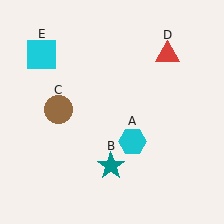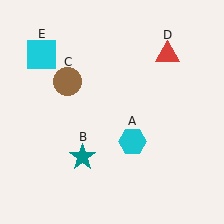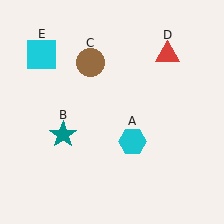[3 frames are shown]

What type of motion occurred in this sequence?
The teal star (object B), brown circle (object C) rotated clockwise around the center of the scene.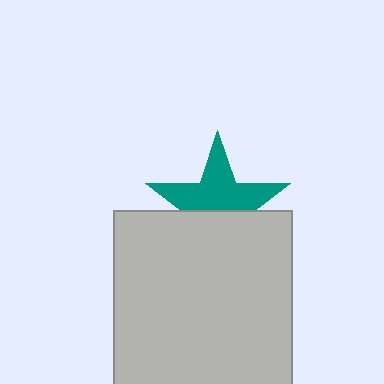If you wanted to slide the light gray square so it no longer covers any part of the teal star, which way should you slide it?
Slide it down — that is the most direct way to separate the two shapes.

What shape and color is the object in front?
The object in front is a light gray square.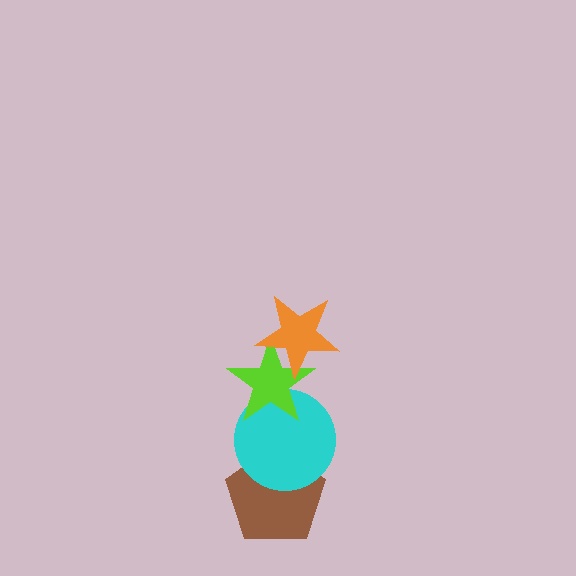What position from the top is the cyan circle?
The cyan circle is 3rd from the top.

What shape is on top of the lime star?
The orange star is on top of the lime star.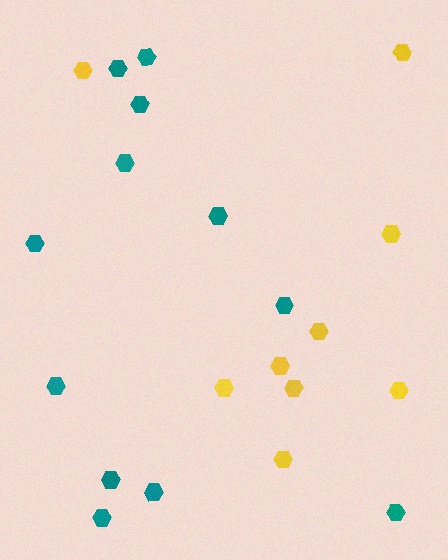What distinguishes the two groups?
There are 2 groups: one group of yellow hexagons (9) and one group of teal hexagons (12).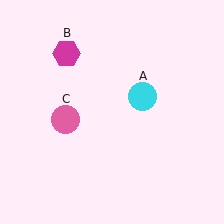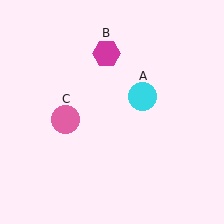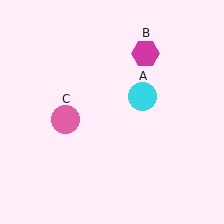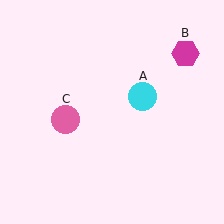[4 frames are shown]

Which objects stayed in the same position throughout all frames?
Cyan circle (object A) and pink circle (object C) remained stationary.